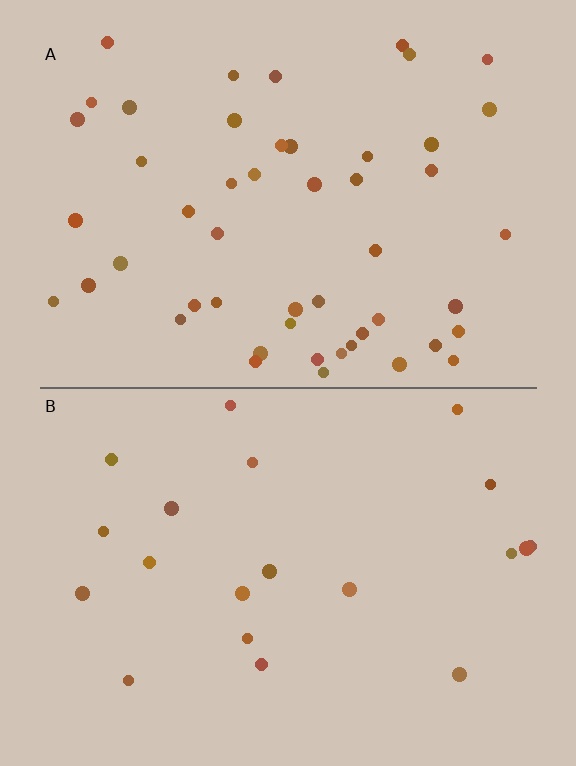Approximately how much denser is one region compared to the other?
Approximately 2.5× — region A over region B.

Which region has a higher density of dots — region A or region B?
A (the top).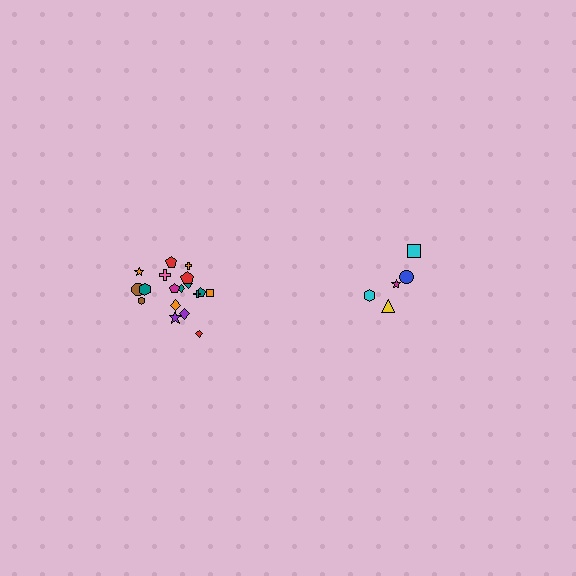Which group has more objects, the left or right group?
The left group.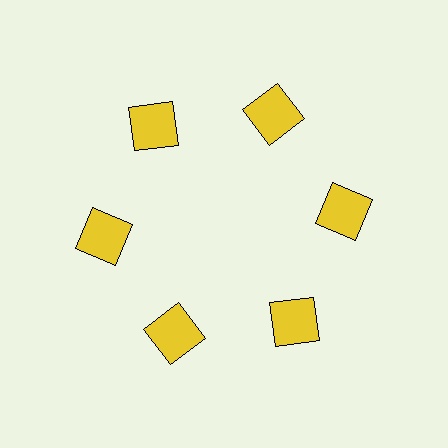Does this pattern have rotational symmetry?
Yes, this pattern has 6-fold rotational symmetry. It looks the same after rotating 60 degrees around the center.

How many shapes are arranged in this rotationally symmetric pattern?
There are 6 shapes, arranged in 6 groups of 1.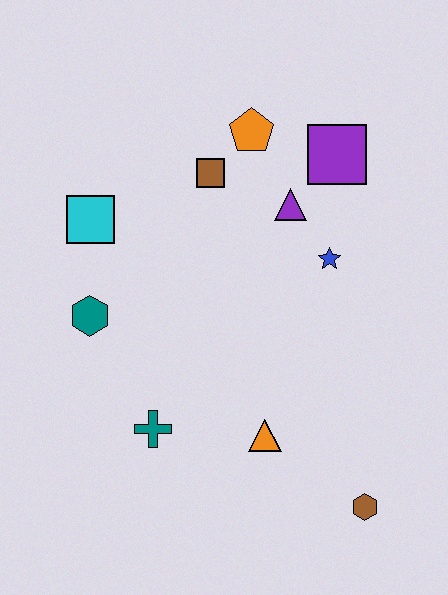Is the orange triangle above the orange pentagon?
No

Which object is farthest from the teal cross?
The purple square is farthest from the teal cross.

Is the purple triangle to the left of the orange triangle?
No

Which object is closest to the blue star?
The purple triangle is closest to the blue star.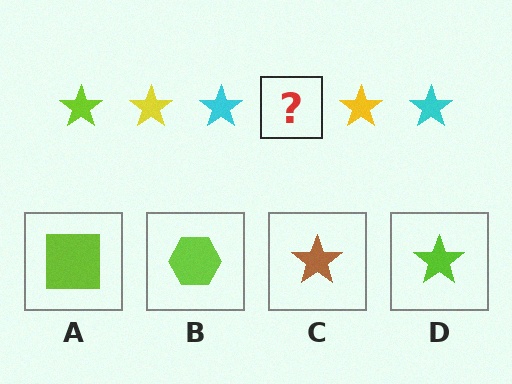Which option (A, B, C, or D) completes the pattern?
D.